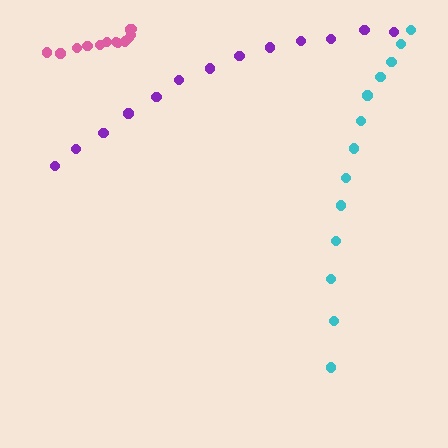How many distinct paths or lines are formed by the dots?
There are 3 distinct paths.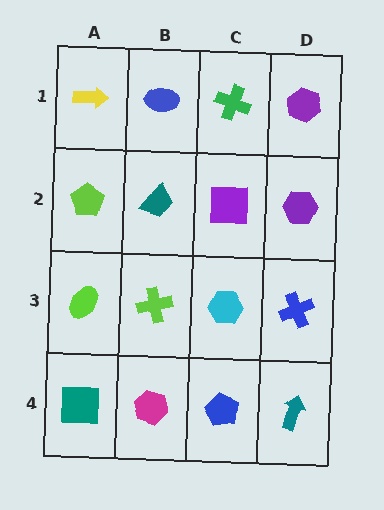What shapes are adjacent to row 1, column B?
A teal trapezoid (row 2, column B), a yellow arrow (row 1, column A), a green cross (row 1, column C).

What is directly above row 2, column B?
A blue ellipse.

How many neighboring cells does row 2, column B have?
4.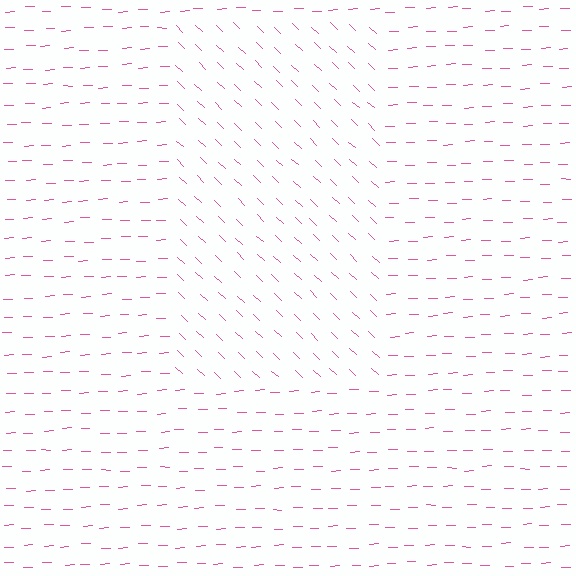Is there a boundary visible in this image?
Yes, there is a texture boundary formed by a change in line orientation.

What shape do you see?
I see a rectangle.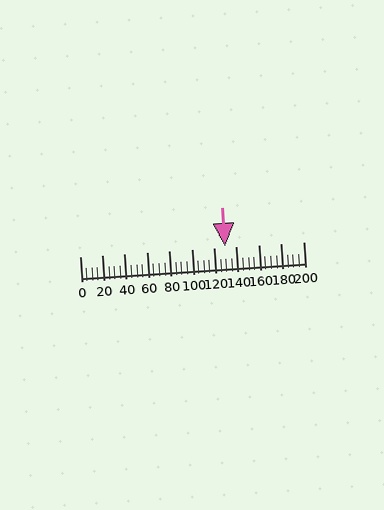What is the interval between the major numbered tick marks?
The major tick marks are spaced 20 units apart.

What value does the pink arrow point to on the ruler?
The pink arrow points to approximately 130.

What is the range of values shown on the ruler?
The ruler shows values from 0 to 200.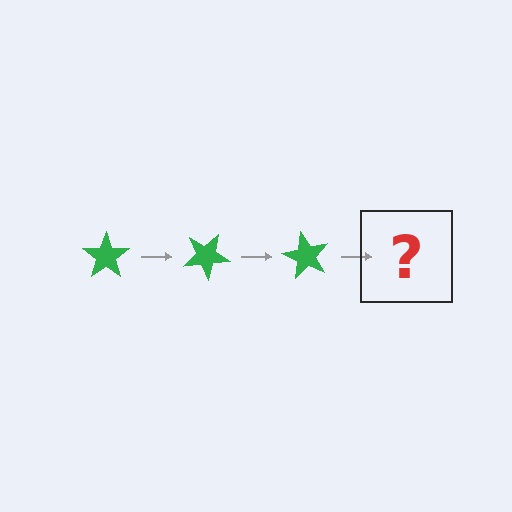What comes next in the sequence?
The next element should be a green star rotated 90 degrees.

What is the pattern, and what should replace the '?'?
The pattern is that the star rotates 30 degrees each step. The '?' should be a green star rotated 90 degrees.